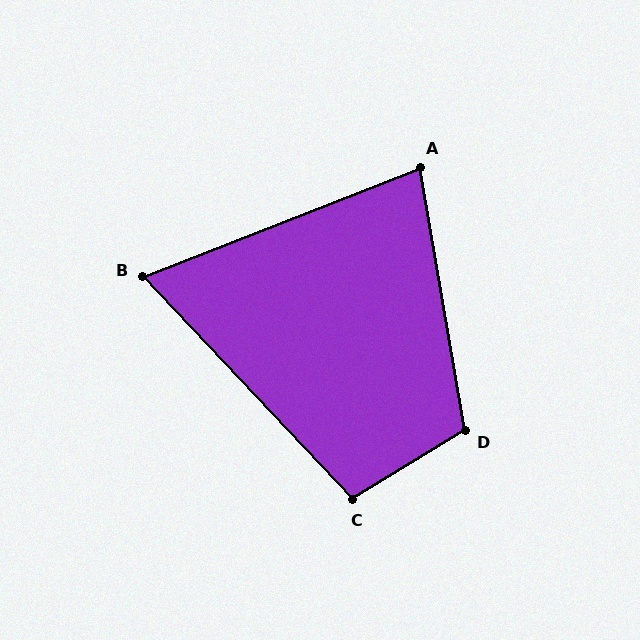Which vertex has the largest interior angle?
D, at approximately 112 degrees.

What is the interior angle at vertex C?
Approximately 102 degrees (obtuse).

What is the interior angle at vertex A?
Approximately 78 degrees (acute).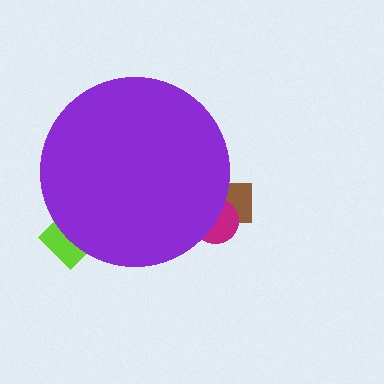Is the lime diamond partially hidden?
Yes, the lime diamond is partially hidden behind the purple circle.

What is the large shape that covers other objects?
A purple circle.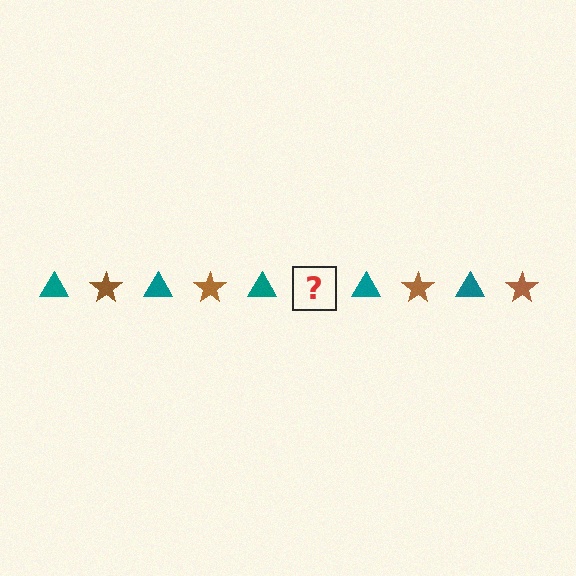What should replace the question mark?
The question mark should be replaced with a brown star.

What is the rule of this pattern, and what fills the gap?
The rule is that the pattern alternates between teal triangle and brown star. The gap should be filled with a brown star.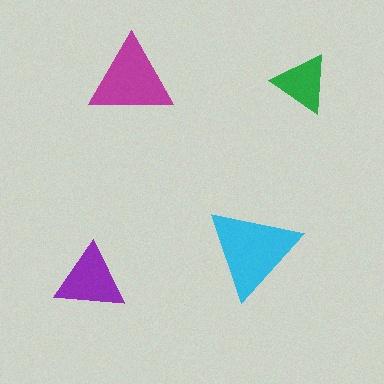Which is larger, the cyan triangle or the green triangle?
The cyan one.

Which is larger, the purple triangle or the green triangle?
The purple one.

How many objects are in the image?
There are 4 objects in the image.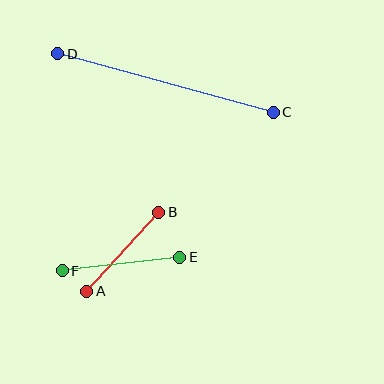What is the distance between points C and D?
The distance is approximately 223 pixels.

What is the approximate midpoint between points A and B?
The midpoint is at approximately (123, 252) pixels.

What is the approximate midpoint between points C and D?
The midpoint is at approximately (165, 83) pixels.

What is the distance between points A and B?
The distance is approximately 107 pixels.